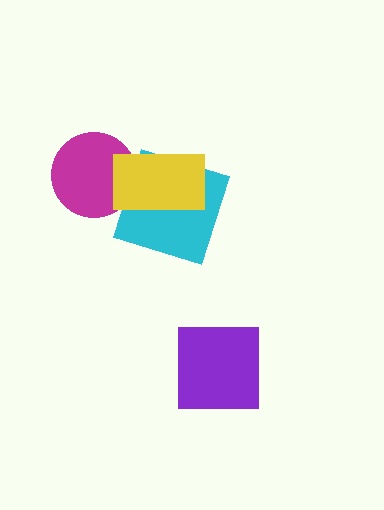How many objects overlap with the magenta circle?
1 object overlaps with the magenta circle.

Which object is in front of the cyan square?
The yellow rectangle is in front of the cyan square.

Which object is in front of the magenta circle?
The yellow rectangle is in front of the magenta circle.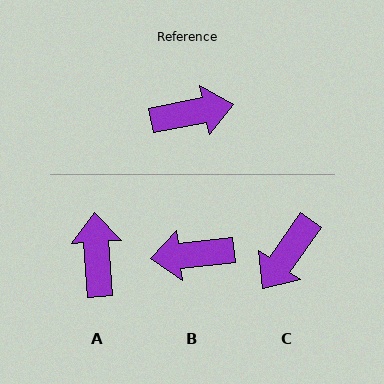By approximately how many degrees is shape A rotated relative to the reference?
Approximately 83 degrees counter-clockwise.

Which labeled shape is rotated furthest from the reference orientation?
B, about 175 degrees away.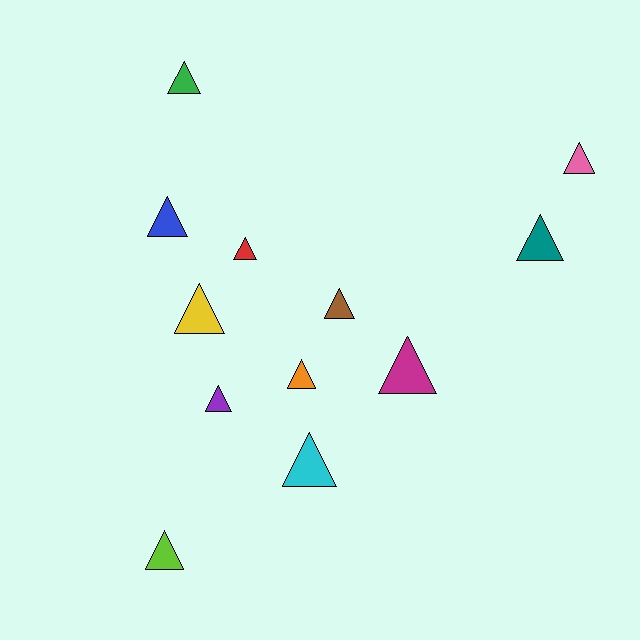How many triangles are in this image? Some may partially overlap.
There are 12 triangles.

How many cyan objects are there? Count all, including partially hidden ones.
There is 1 cyan object.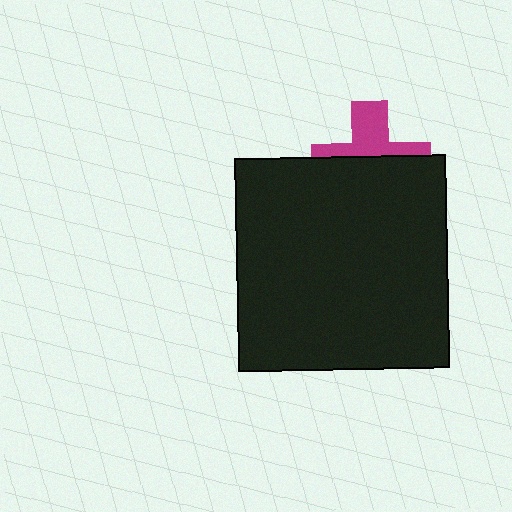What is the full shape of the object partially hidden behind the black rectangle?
The partially hidden object is a magenta cross.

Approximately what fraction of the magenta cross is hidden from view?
Roughly 60% of the magenta cross is hidden behind the black rectangle.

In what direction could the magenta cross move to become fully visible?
The magenta cross could move up. That would shift it out from behind the black rectangle entirely.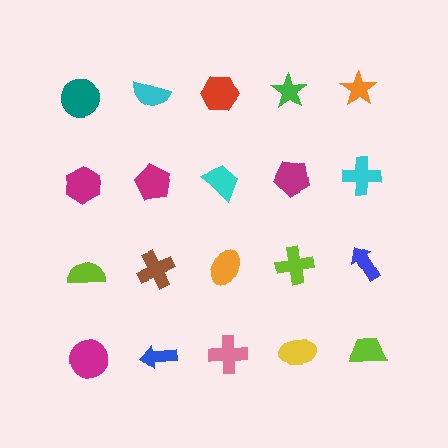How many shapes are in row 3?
5 shapes.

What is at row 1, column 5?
An orange star.